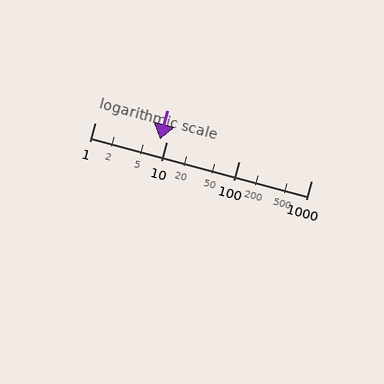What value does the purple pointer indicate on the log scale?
The pointer indicates approximately 8.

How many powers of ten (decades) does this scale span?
The scale spans 3 decades, from 1 to 1000.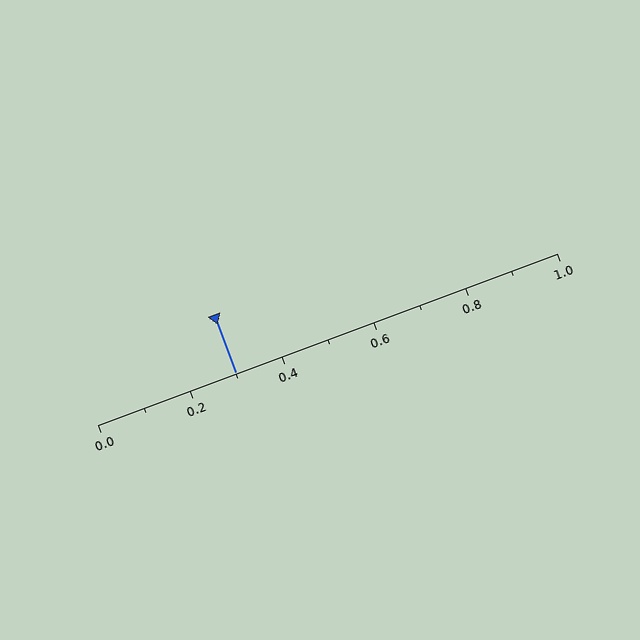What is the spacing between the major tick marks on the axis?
The major ticks are spaced 0.2 apart.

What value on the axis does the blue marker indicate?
The marker indicates approximately 0.3.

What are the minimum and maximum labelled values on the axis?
The axis runs from 0.0 to 1.0.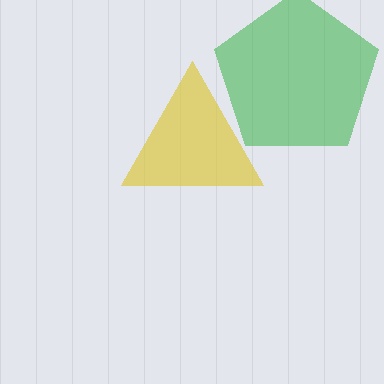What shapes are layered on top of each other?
The layered shapes are: a yellow triangle, a green pentagon.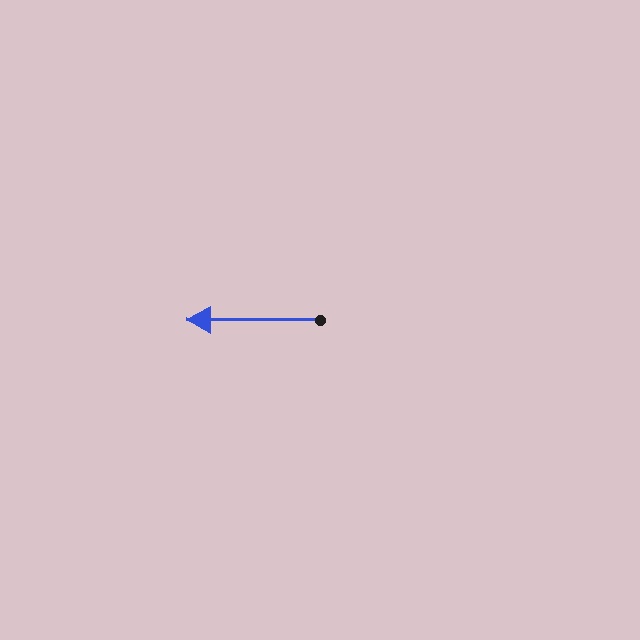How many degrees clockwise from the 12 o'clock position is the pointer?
Approximately 270 degrees.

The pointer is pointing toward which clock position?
Roughly 9 o'clock.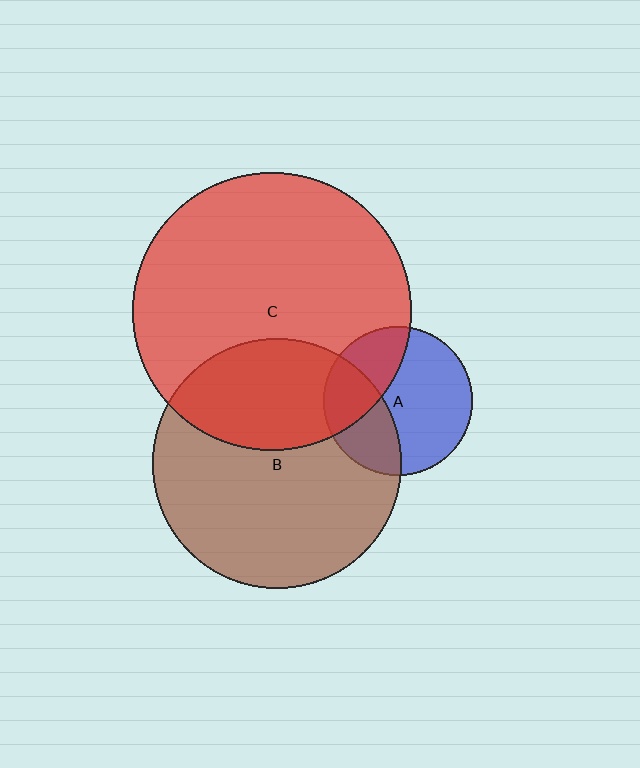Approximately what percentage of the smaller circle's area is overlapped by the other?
Approximately 35%.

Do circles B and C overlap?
Yes.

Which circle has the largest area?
Circle C (red).